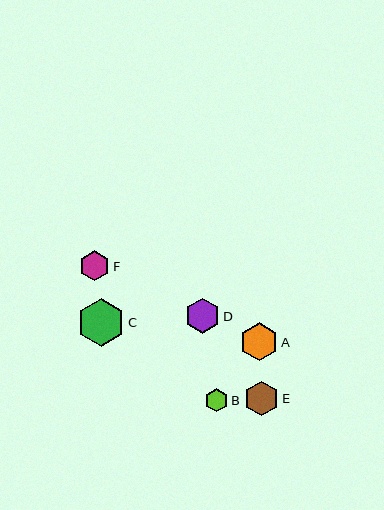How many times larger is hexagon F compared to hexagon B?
Hexagon F is approximately 1.3 times the size of hexagon B.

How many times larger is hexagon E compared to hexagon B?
Hexagon E is approximately 1.5 times the size of hexagon B.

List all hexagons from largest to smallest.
From largest to smallest: C, A, D, E, F, B.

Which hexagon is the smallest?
Hexagon B is the smallest with a size of approximately 23 pixels.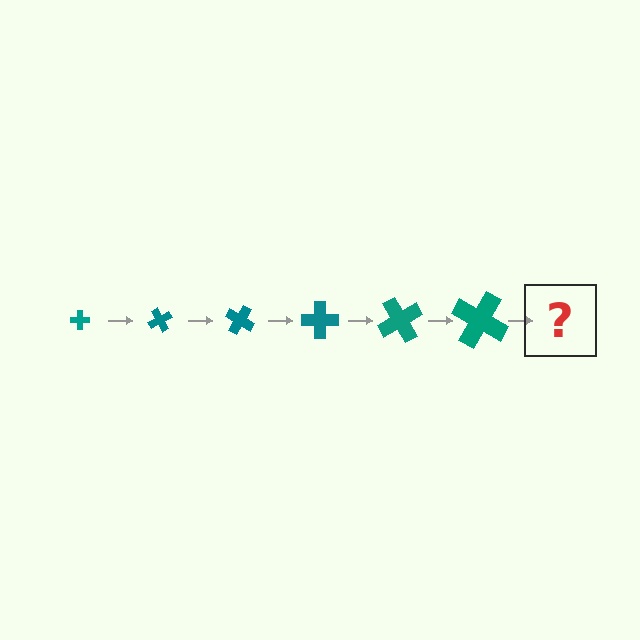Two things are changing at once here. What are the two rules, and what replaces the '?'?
The two rules are that the cross grows larger each step and it rotates 60 degrees each step. The '?' should be a cross, larger than the previous one and rotated 360 degrees from the start.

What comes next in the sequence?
The next element should be a cross, larger than the previous one and rotated 360 degrees from the start.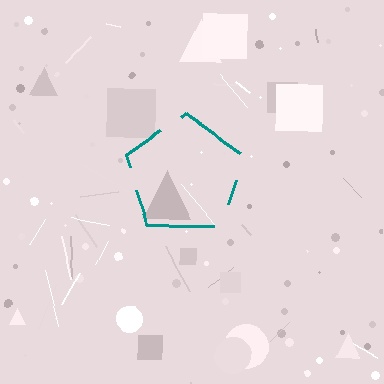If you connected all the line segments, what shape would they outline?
They would outline a pentagon.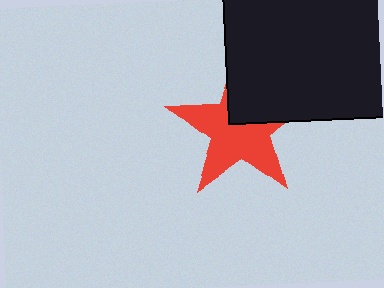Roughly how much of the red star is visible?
About half of it is visible (roughly 65%).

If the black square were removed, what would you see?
You would see the complete red star.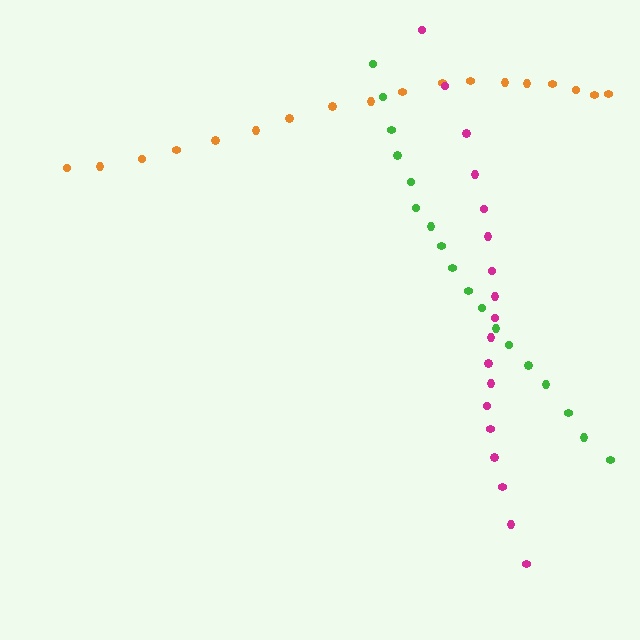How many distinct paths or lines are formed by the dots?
There are 3 distinct paths.